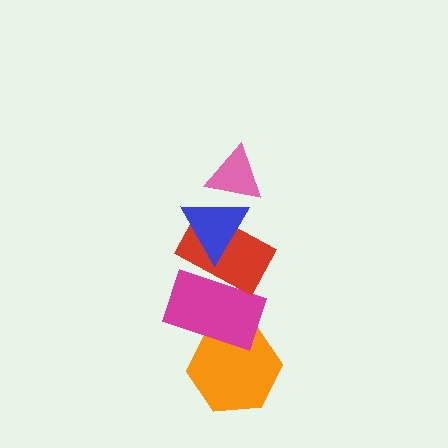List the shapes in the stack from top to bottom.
From top to bottom: the pink triangle, the blue triangle, the red rectangle, the magenta rectangle, the orange hexagon.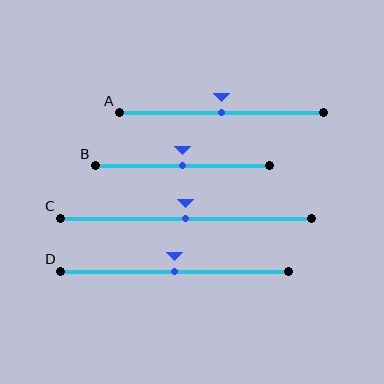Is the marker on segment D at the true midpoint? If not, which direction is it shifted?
Yes, the marker on segment D is at the true midpoint.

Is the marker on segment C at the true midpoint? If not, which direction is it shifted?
Yes, the marker on segment C is at the true midpoint.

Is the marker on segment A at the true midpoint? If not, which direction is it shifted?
Yes, the marker on segment A is at the true midpoint.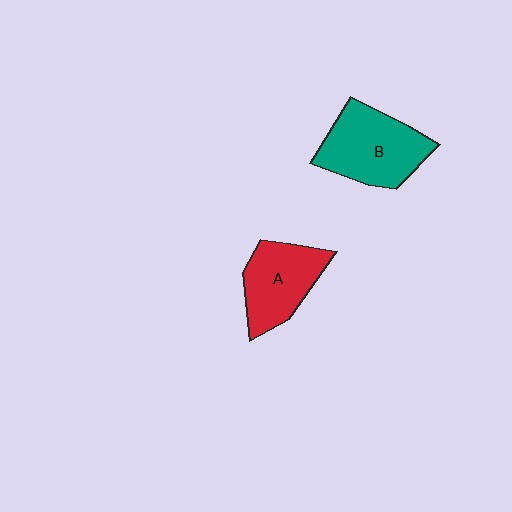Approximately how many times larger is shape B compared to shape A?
Approximately 1.2 times.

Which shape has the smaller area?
Shape A (red).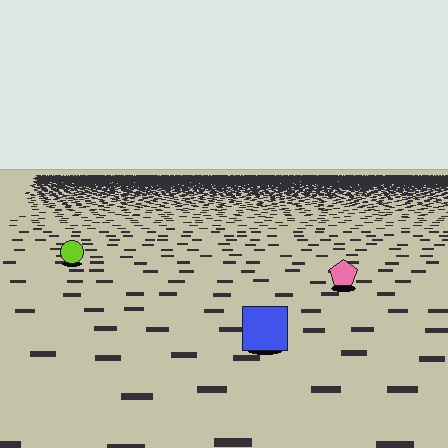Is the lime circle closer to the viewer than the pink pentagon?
No. The pink pentagon is closer — you can tell from the texture gradient: the ground texture is coarser near it.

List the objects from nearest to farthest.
From nearest to farthest: the blue square, the pink pentagon, the lime circle.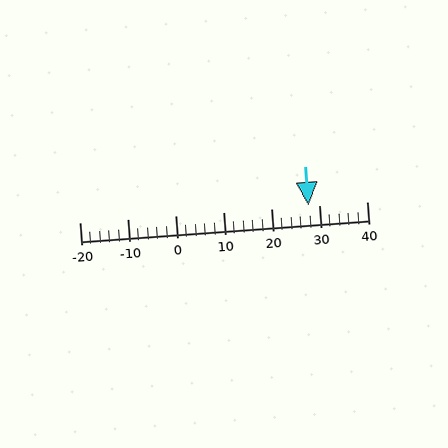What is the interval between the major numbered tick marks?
The major tick marks are spaced 10 units apart.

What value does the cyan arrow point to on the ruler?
The cyan arrow points to approximately 28.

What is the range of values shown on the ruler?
The ruler shows values from -20 to 40.